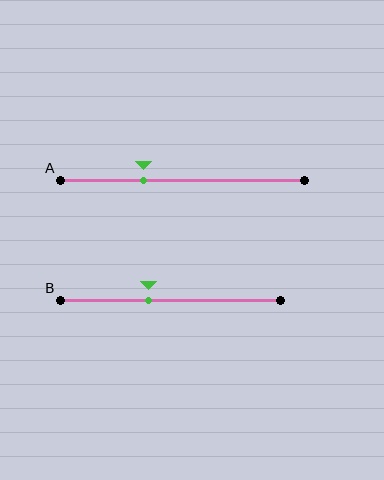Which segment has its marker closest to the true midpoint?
Segment B has its marker closest to the true midpoint.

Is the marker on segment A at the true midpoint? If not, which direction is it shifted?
No, the marker on segment A is shifted to the left by about 16% of the segment length.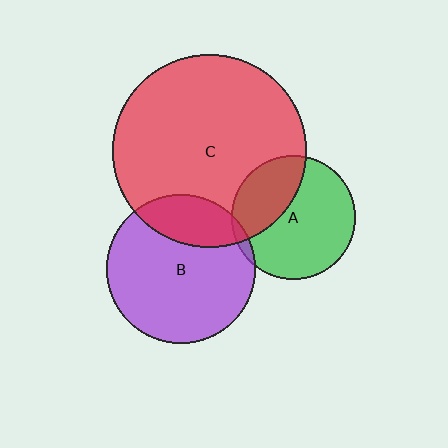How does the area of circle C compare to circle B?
Approximately 1.7 times.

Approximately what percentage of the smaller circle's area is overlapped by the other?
Approximately 35%.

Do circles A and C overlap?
Yes.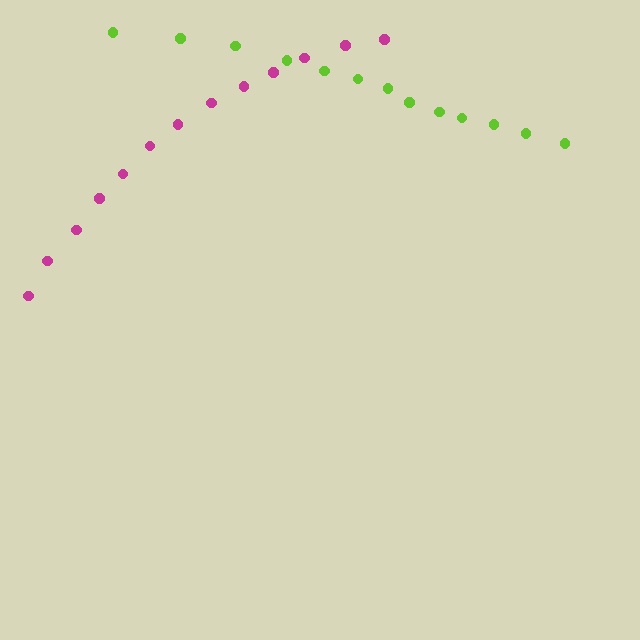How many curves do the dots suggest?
There are 2 distinct paths.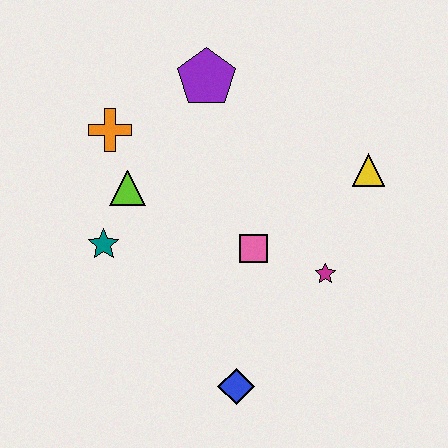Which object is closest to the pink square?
The magenta star is closest to the pink square.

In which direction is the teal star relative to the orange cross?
The teal star is below the orange cross.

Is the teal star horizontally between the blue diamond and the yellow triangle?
No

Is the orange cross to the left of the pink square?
Yes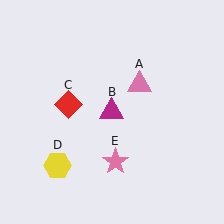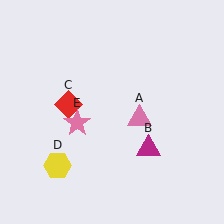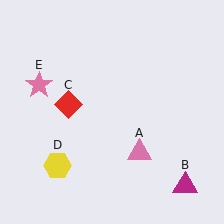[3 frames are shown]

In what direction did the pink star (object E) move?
The pink star (object E) moved up and to the left.